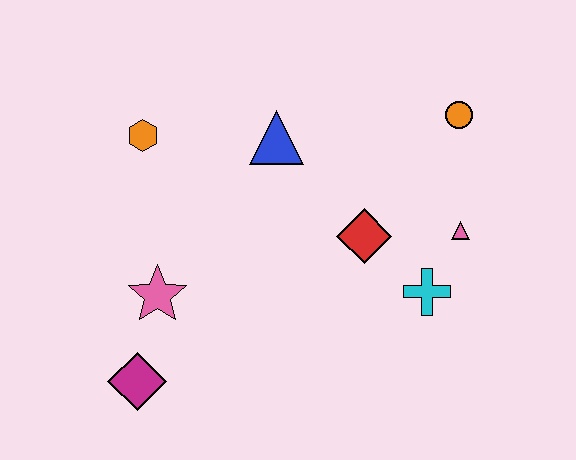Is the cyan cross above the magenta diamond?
Yes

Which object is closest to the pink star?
The magenta diamond is closest to the pink star.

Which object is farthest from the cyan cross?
The orange hexagon is farthest from the cyan cross.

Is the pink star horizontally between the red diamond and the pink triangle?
No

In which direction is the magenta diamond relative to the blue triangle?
The magenta diamond is below the blue triangle.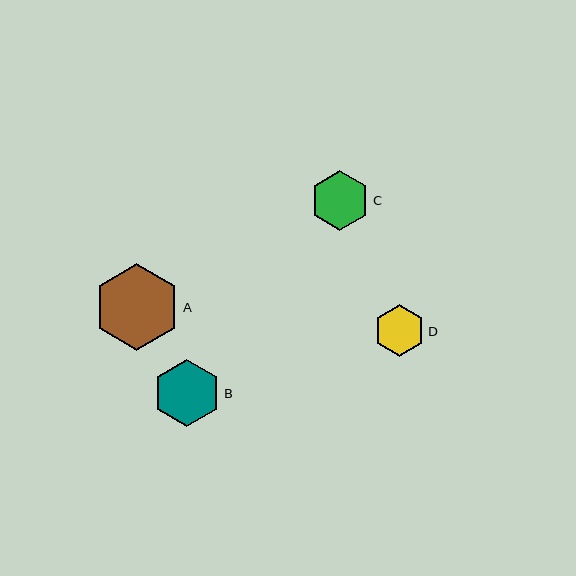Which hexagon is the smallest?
Hexagon D is the smallest with a size of approximately 51 pixels.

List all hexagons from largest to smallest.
From largest to smallest: A, B, C, D.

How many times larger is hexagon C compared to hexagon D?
Hexagon C is approximately 1.2 times the size of hexagon D.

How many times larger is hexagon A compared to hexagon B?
Hexagon A is approximately 1.3 times the size of hexagon B.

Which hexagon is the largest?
Hexagon A is the largest with a size of approximately 87 pixels.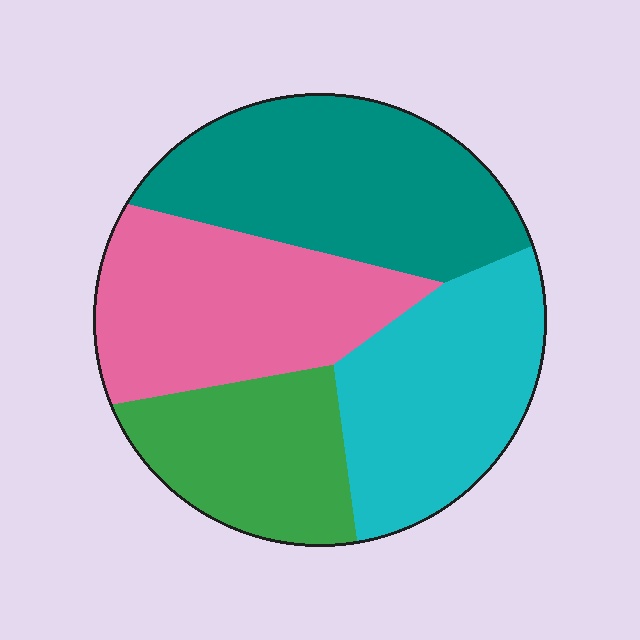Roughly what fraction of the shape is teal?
Teal takes up about one third (1/3) of the shape.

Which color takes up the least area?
Green, at roughly 20%.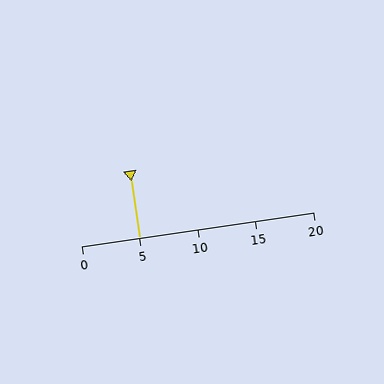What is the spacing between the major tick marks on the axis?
The major ticks are spaced 5 apart.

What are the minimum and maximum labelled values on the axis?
The axis runs from 0 to 20.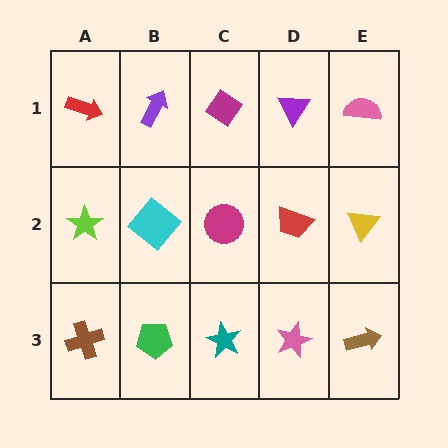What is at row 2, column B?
A cyan diamond.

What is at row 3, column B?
A green pentagon.